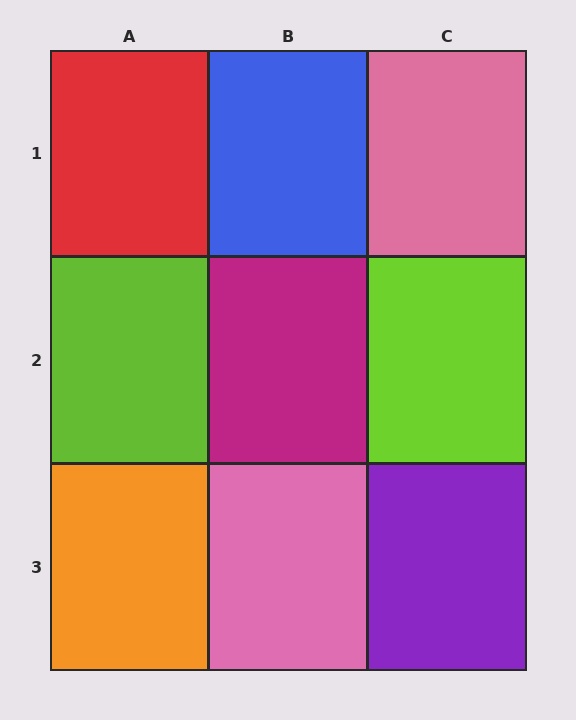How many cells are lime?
2 cells are lime.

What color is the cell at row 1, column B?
Blue.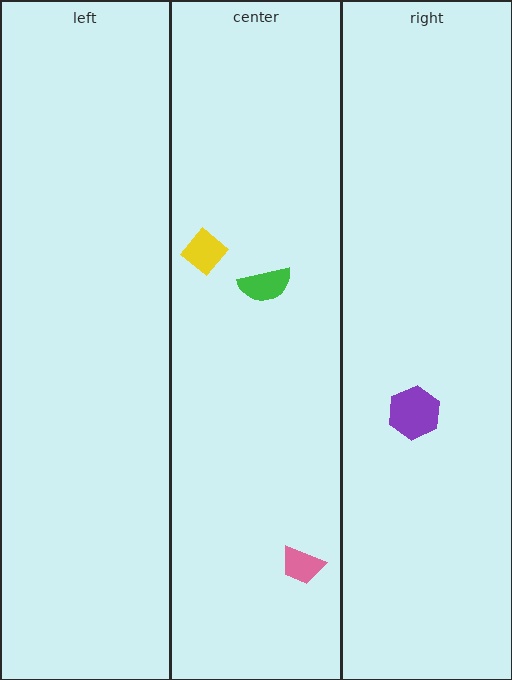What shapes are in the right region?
The purple hexagon.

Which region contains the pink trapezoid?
The center region.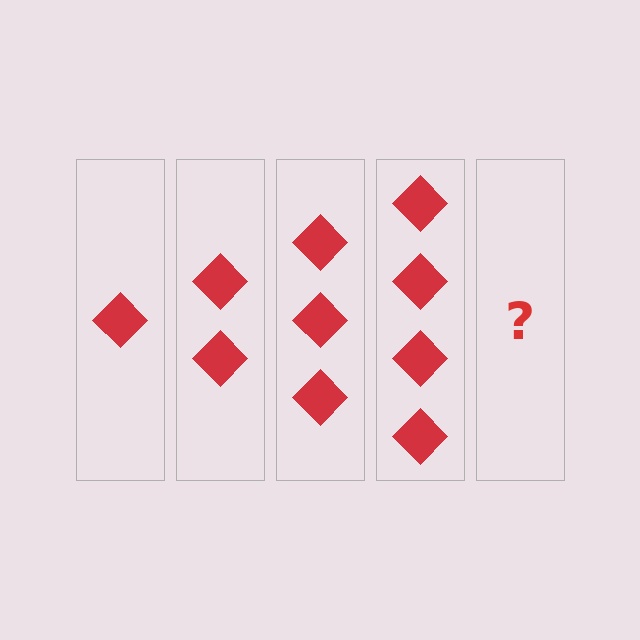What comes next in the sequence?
The next element should be 5 diamonds.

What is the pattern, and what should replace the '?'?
The pattern is that each step adds one more diamond. The '?' should be 5 diamonds.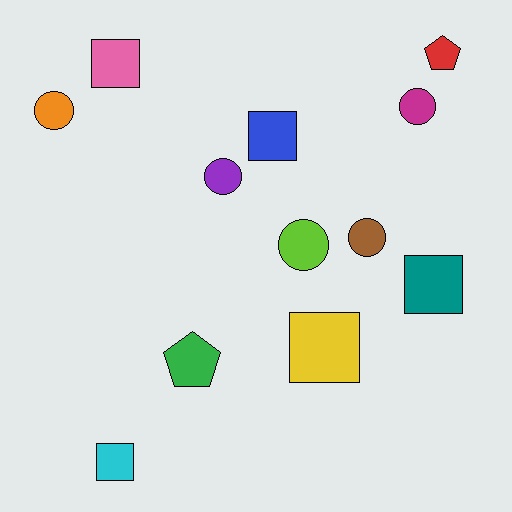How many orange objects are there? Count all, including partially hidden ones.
There is 1 orange object.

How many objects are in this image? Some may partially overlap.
There are 12 objects.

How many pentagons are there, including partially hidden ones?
There are 2 pentagons.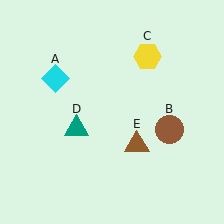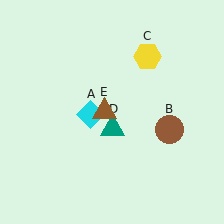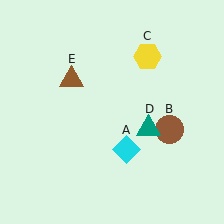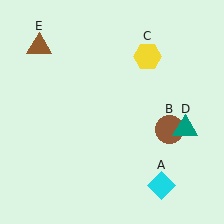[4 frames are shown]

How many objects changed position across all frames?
3 objects changed position: cyan diamond (object A), teal triangle (object D), brown triangle (object E).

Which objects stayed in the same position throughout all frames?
Brown circle (object B) and yellow hexagon (object C) remained stationary.